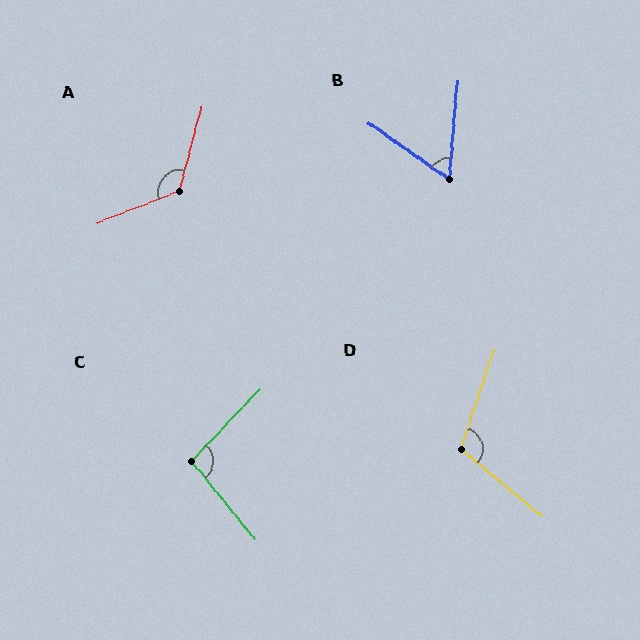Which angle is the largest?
A, at approximately 127 degrees.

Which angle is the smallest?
B, at approximately 59 degrees.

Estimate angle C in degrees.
Approximately 98 degrees.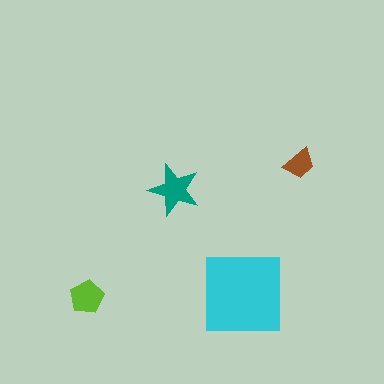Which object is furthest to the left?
The lime pentagon is leftmost.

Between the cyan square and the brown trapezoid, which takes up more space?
The cyan square.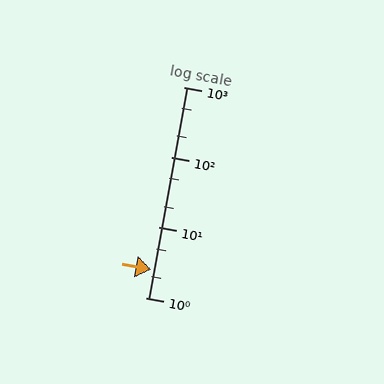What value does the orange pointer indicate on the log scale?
The pointer indicates approximately 2.5.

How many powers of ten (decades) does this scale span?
The scale spans 3 decades, from 1 to 1000.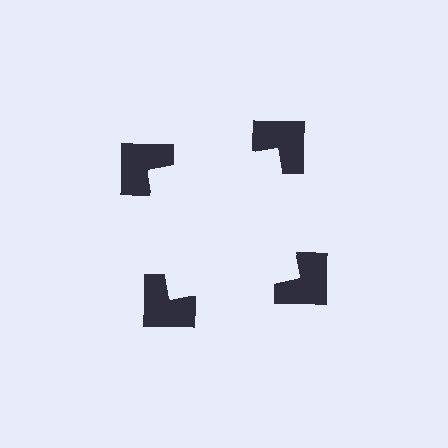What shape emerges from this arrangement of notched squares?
An illusory square — its edges are inferred from the aligned wedge cuts in the notched squares, not physically drawn.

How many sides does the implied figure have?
4 sides.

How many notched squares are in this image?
There are 4 — one at each vertex of the illusory square.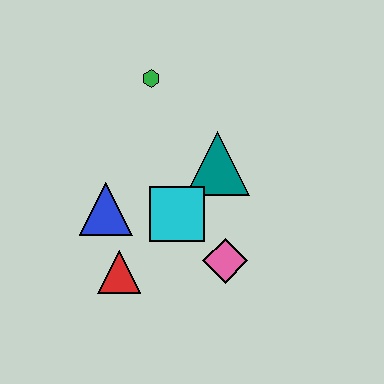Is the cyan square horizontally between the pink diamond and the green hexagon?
Yes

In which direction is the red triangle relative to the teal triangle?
The red triangle is below the teal triangle.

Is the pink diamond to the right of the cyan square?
Yes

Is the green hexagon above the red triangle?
Yes